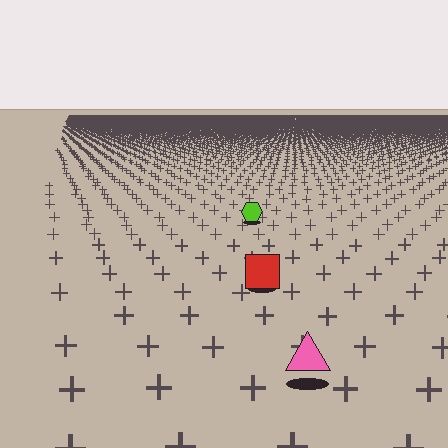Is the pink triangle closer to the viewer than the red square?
Yes. The pink triangle is closer — you can tell from the texture gradient: the ground texture is coarser near it.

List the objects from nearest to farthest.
From nearest to farthest: the pink triangle, the red square, the lime hexagon.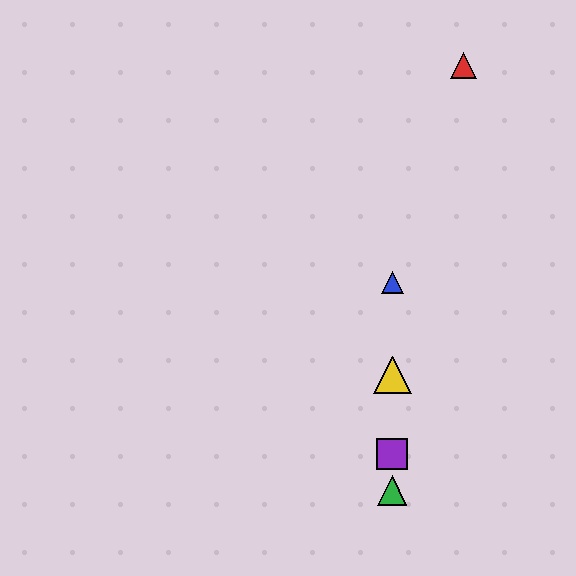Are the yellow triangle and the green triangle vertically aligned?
Yes, both are at x≈392.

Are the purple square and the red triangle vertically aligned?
No, the purple square is at x≈392 and the red triangle is at x≈464.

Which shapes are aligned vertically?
The blue triangle, the green triangle, the yellow triangle, the purple square are aligned vertically.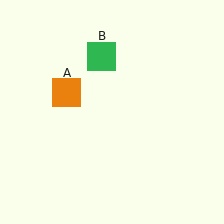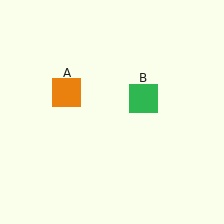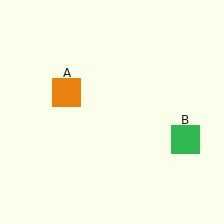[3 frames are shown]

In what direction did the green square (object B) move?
The green square (object B) moved down and to the right.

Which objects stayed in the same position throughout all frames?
Orange square (object A) remained stationary.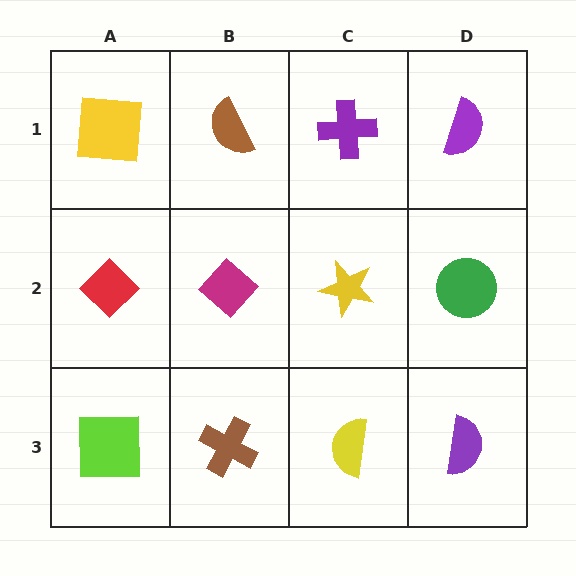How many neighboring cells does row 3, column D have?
2.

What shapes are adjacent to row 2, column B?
A brown semicircle (row 1, column B), a brown cross (row 3, column B), a red diamond (row 2, column A), a yellow star (row 2, column C).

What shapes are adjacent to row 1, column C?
A yellow star (row 2, column C), a brown semicircle (row 1, column B), a purple semicircle (row 1, column D).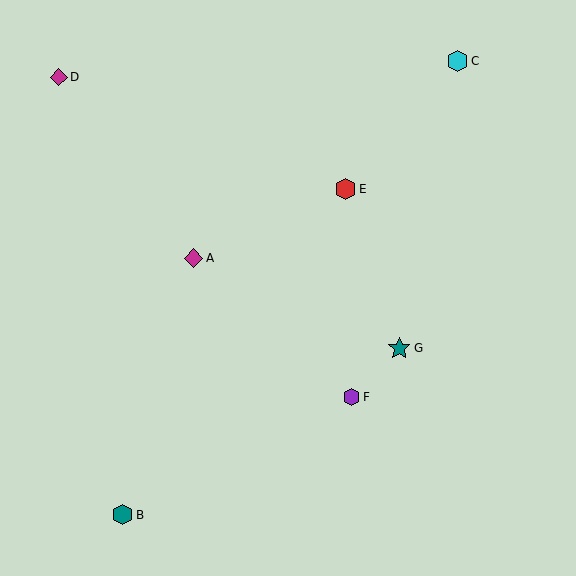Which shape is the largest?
The teal star (labeled G) is the largest.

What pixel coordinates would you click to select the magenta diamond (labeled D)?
Click at (59, 77) to select the magenta diamond D.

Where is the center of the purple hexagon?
The center of the purple hexagon is at (352, 397).